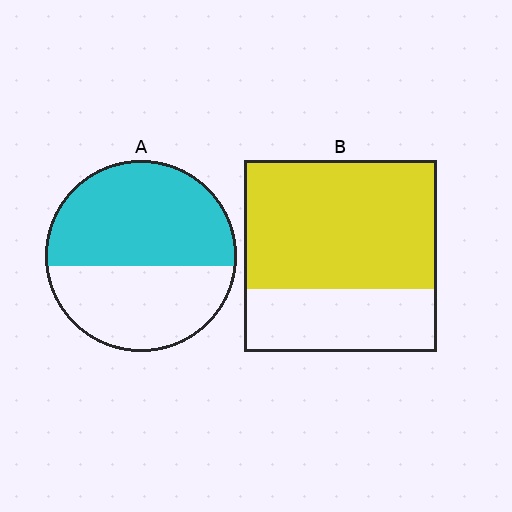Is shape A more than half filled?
Yes.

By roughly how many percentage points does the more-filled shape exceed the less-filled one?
By roughly 10 percentage points (B over A).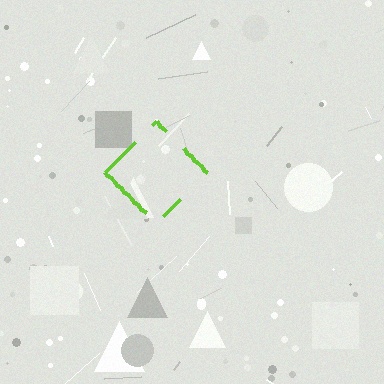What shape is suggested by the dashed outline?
The dashed outline suggests a diamond.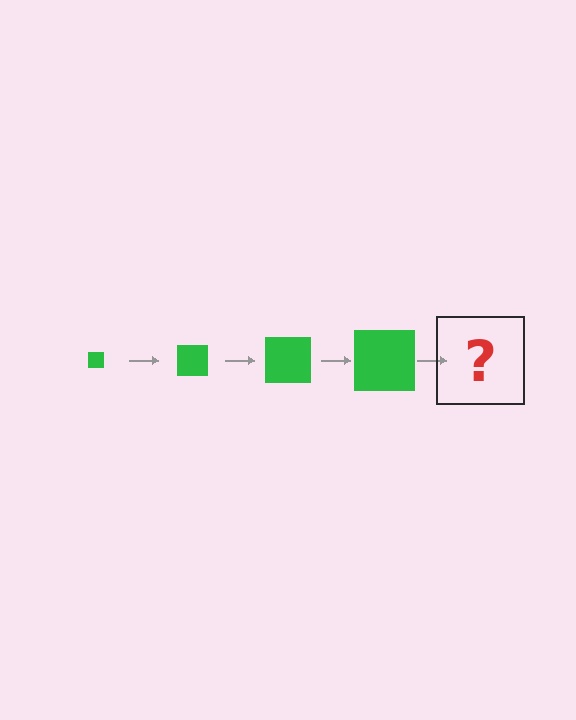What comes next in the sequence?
The next element should be a green square, larger than the previous one.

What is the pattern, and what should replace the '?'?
The pattern is that the square gets progressively larger each step. The '?' should be a green square, larger than the previous one.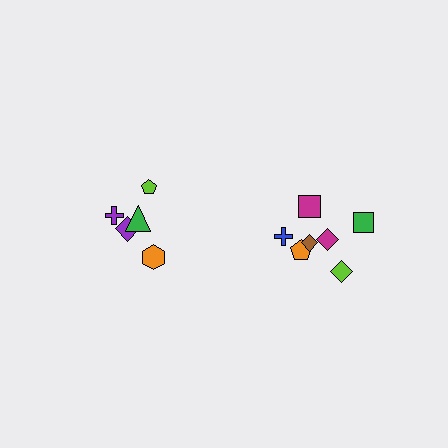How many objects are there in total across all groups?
There are 12 objects.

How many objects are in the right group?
There are 7 objects.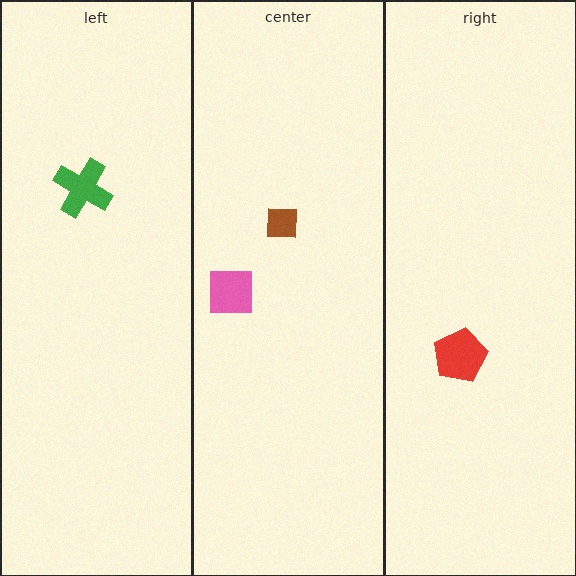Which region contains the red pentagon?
The right region.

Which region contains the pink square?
The center region.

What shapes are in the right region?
The red pentagon.